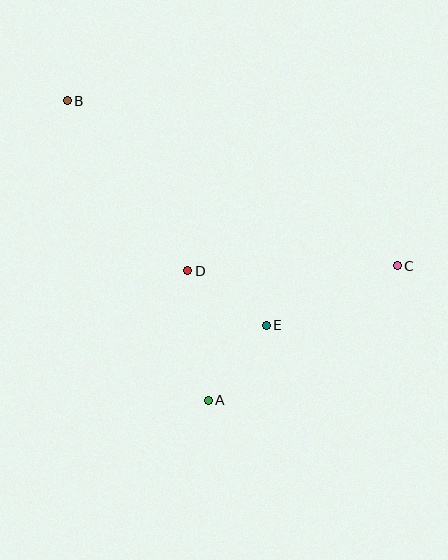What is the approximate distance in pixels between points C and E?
The distance between C and E is approximately 144 pixels.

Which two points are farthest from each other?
Points B and C are farthest from each other.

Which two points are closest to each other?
Points A and E are closest to each other.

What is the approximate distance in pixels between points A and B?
The distance between A and B is approximately 331 pixels.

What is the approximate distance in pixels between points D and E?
The distance between D and E is approximately 95 pixels.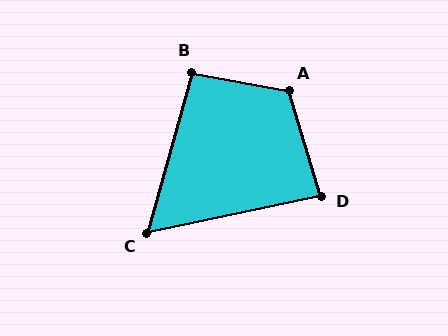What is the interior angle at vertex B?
Approximately 95 degrees (approximately right).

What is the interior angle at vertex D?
Approximately 85 degrees (approximately right).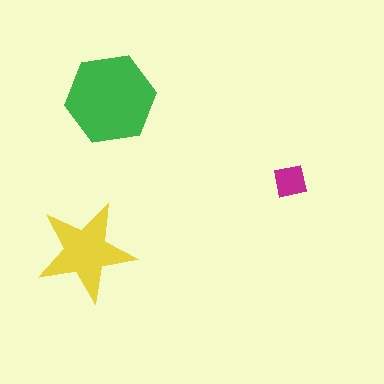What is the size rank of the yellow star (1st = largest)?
2nd.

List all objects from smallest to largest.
The magenta square, the yellow star, the green hexagon.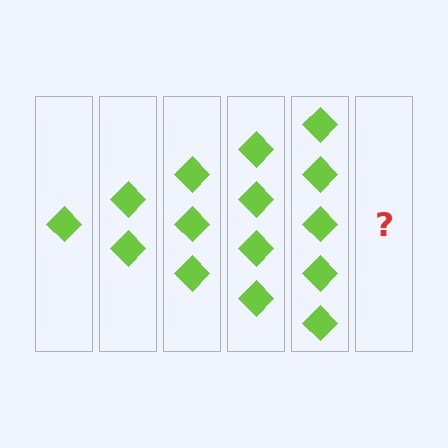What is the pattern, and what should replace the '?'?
The pattern is that each step adds one more diamond. The '?' should be 6 diamonds.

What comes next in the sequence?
The next element should be 6 diamonds.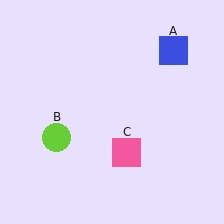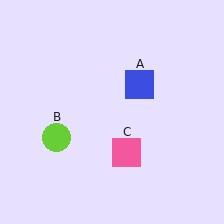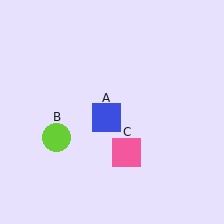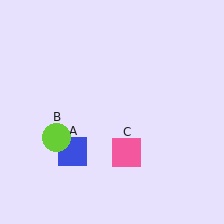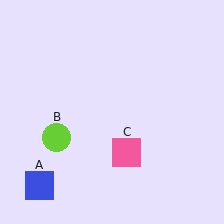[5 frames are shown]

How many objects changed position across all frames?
1 object changed position: blue square (object A).